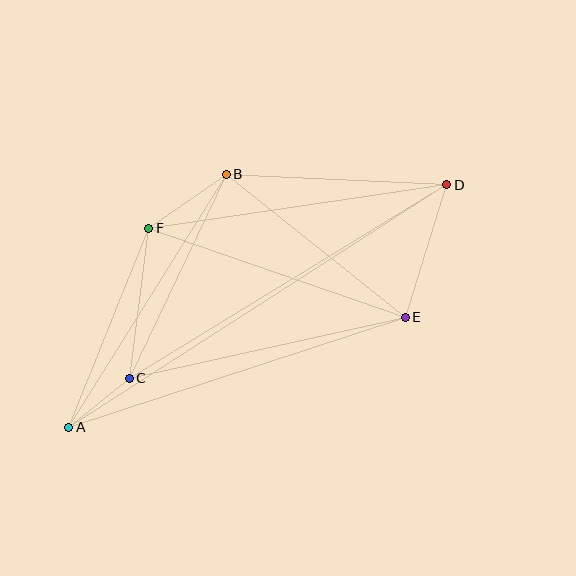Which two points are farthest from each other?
Points A and D are farthest from each other.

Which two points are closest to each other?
Points A and C are closest to each other.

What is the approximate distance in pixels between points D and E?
The distance between D and E is approximately 138 pixels.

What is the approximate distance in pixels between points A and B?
The distance between A and B is approximately 298 pixels.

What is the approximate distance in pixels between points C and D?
The distance between C and D is approximately 371 pixels.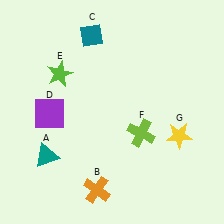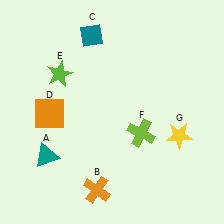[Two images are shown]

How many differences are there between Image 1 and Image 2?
There is 1 difference between the two images.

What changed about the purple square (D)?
In Image 1, D is purple. In Image 2, it changed to orange.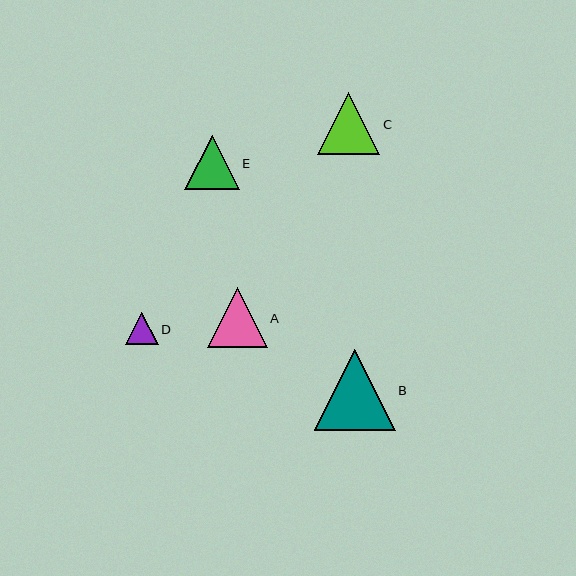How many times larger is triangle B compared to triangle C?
Triangle B is approximately 1.3 times the size of triangle C.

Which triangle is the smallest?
Triangle D is the smallest with a size of approximately 32 pixels.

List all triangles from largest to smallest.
From largest to smallest: B, C, A, E, D.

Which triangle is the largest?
Triangle B is the largest with a size of approximately 81 pixels.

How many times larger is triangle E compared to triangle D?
Triangle E is approximately 1.7 times the size of triangle D.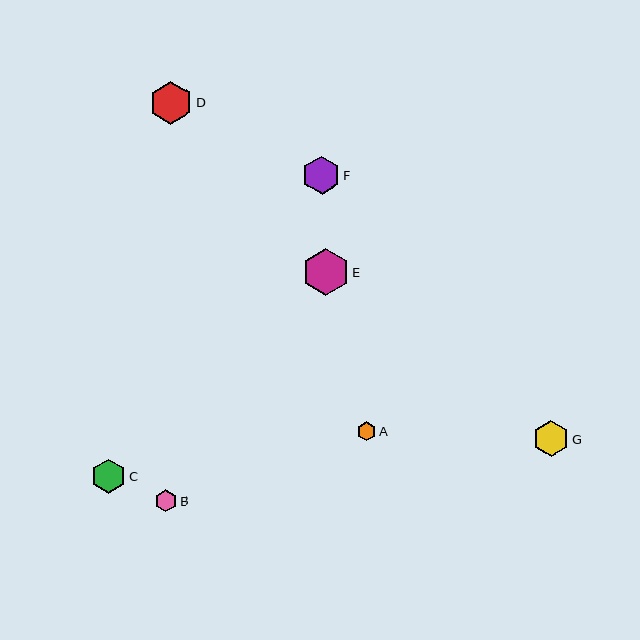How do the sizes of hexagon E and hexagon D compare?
Hexagon E and hexagon D are approximately the same size.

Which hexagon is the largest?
Hexagon E is the largest with a size of approximately 47 pixels.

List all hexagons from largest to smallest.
From largest to smallest: E, D, F, G, C, B, A.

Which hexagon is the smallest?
Hexagon A is the smallest with a size of approximately 19 pixels.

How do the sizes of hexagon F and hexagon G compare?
Hexagon F and hexagon G are approximately the same size.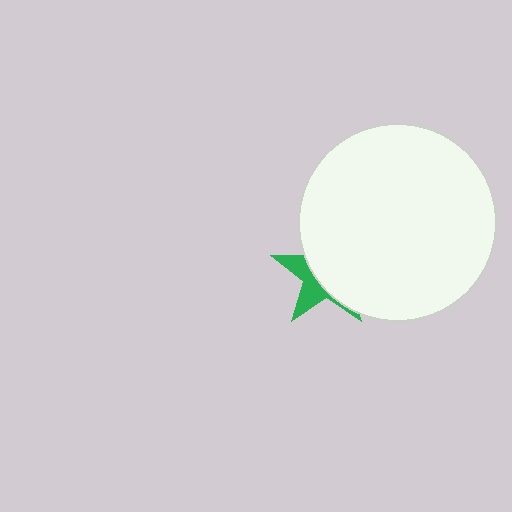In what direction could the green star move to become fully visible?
The green star could move left. That would shift it out from behind the white circle entirely.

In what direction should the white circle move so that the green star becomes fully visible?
The white circle should move right. That is the shortest direction to clear the overlap and leave the green star fully visible.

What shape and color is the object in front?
The object in front is a white circle.